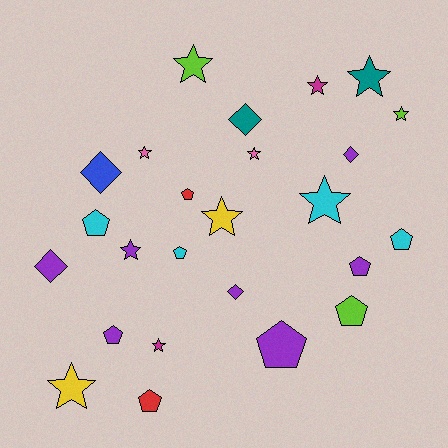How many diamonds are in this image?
There are 5 diamonds.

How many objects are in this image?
There are 25 objects.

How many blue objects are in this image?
There is 1 blue object.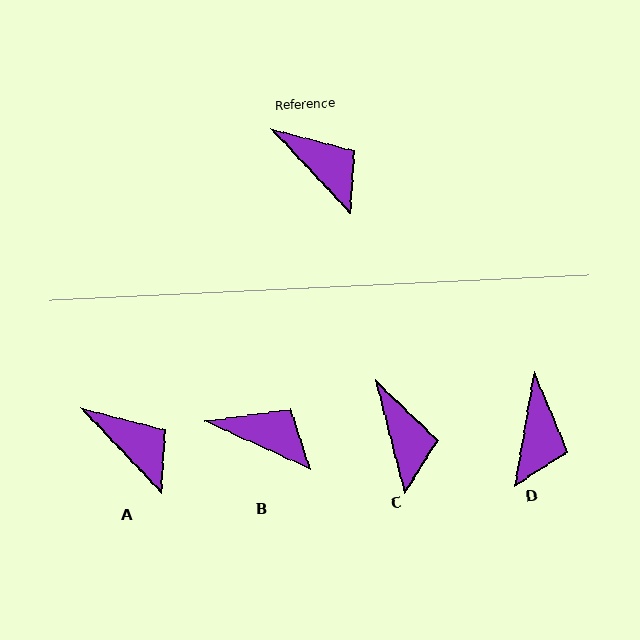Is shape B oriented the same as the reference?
No, it is off by about 22 degrees.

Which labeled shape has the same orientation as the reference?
A.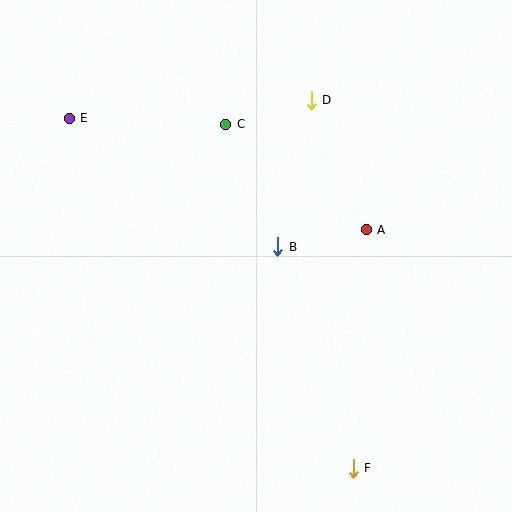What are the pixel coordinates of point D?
Point D is at (311, 100).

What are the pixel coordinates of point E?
Point E is at (69, 118).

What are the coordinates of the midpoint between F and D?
The midpoint between F and D is at (332, 284).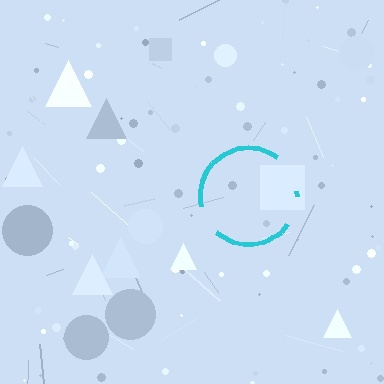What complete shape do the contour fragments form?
The contour fragments form a circle.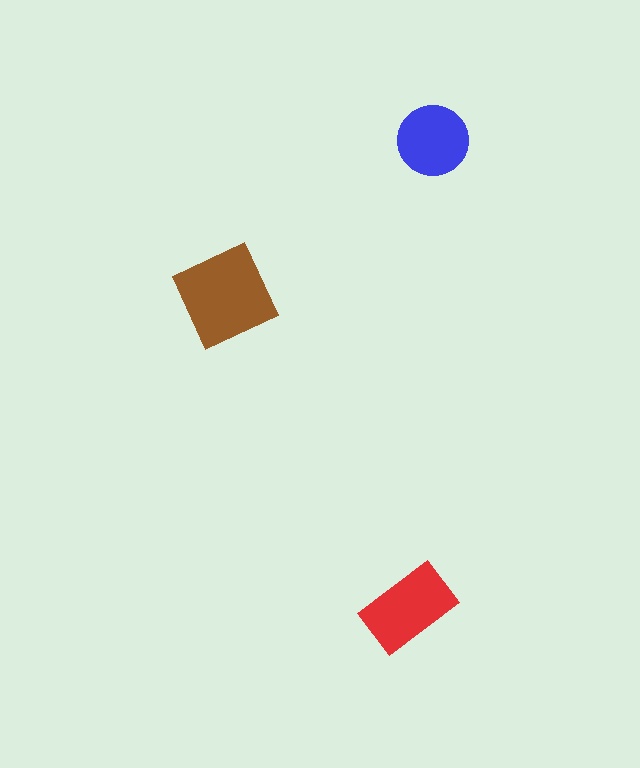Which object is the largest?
The brown diamond.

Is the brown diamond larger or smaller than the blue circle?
Larger.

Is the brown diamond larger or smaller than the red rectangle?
Larger.